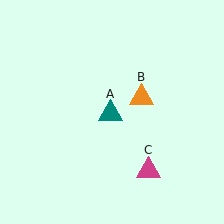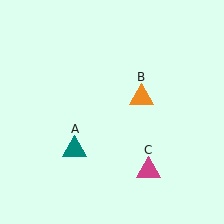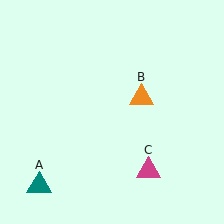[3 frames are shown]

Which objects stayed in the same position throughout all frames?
Orange triangle (object B) and magenta triangle (object C) remained stationary.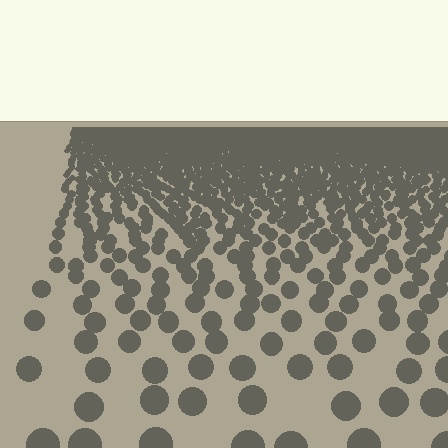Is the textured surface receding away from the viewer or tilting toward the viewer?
The surface is receding away from the viewer. Texture elements get smaller and denser toward the top.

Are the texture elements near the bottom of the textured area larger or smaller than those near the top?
Larger. Near the bottom, elements are closer to the viewer and appear at a bigger on-screen size.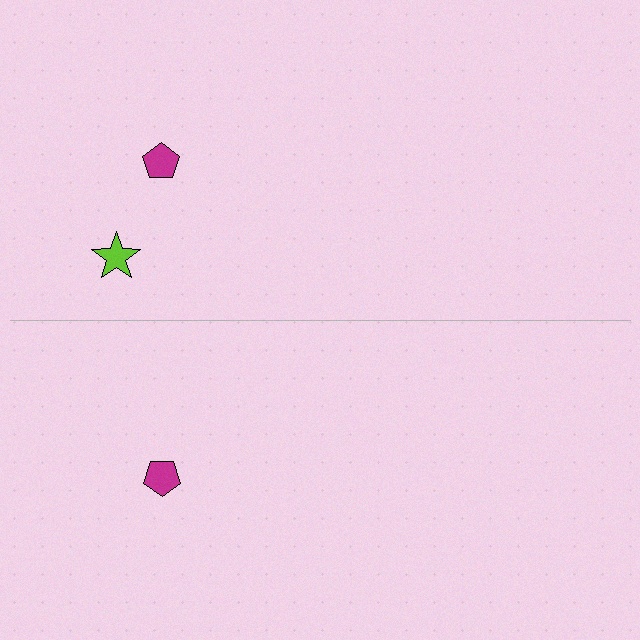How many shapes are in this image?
There are 3 shapes in this image.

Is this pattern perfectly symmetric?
No, the pattern is not perfectly symmetric. A lime star is missing from the bottom side.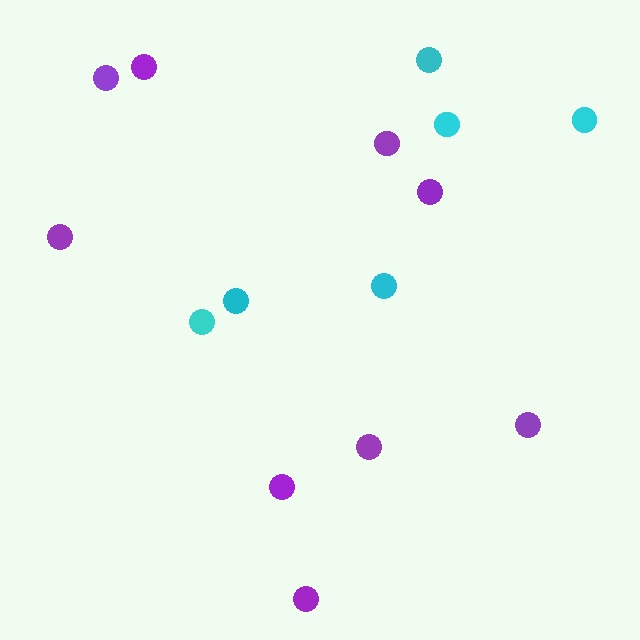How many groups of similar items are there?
There are 2 groups: one group of purple circles (9) and one group of cyan circles (6).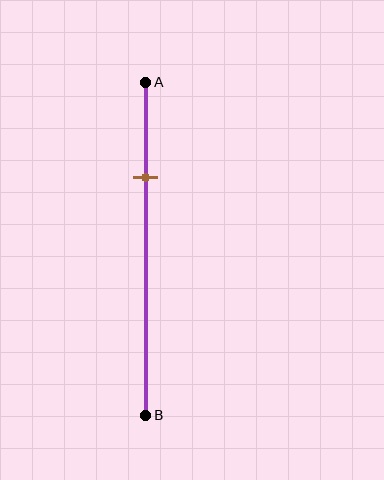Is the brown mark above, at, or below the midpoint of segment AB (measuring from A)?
The brown mark is above the midpoint of segment AB.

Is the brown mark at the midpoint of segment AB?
No, the mark is at about 30% from A, not at the 50% midpoint.